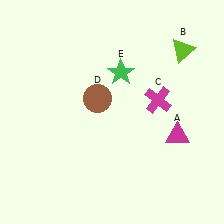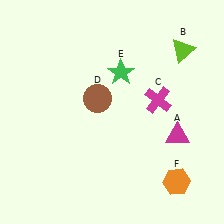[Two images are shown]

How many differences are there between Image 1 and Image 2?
There is 1 difference between the two images.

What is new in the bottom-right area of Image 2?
An orange hexagon (F) was added in the bottom-right area of Image 2.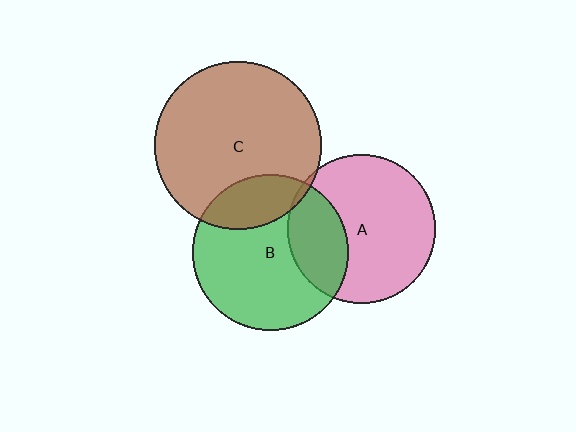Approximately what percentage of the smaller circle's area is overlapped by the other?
Approximately 5%.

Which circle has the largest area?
Circle C (brown).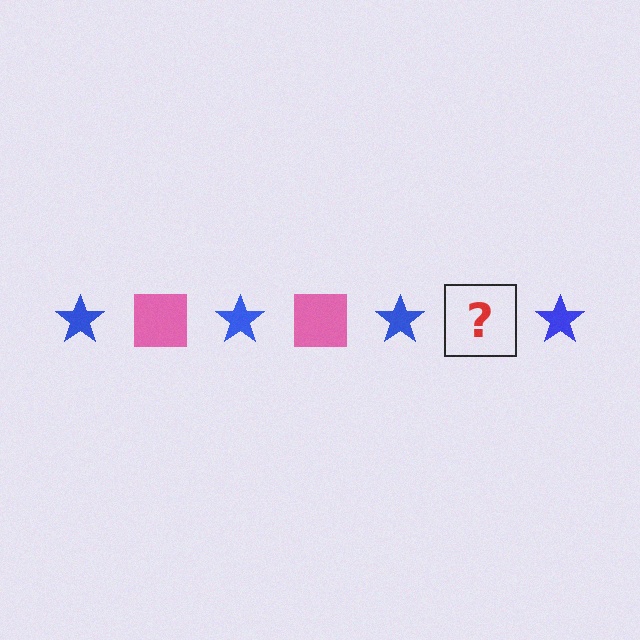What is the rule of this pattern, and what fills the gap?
The rule is that the pattern alternates between blue star and pink square. The gap should be filled with a pink square.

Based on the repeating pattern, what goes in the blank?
The blank should be a pink square.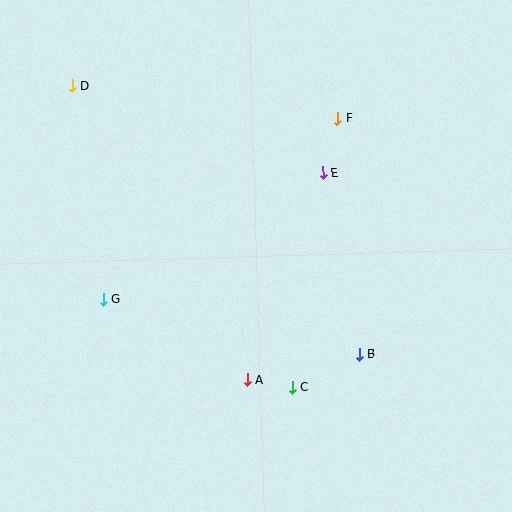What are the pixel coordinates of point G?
Point G is at (104, 299).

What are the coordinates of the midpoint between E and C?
The midpoint between E and C is at (307, 280).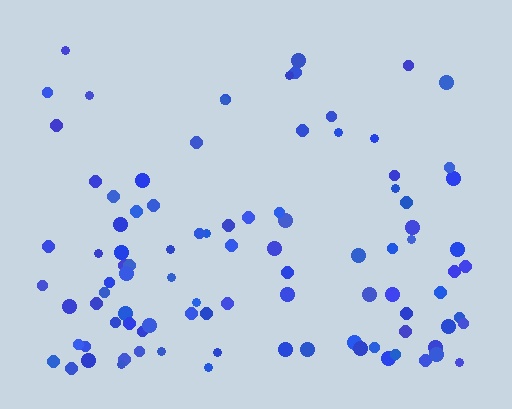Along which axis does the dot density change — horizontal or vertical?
Vertical.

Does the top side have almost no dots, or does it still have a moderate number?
Still a moderate number, just noticeably fewer than the bottom.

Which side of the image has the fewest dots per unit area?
The top.